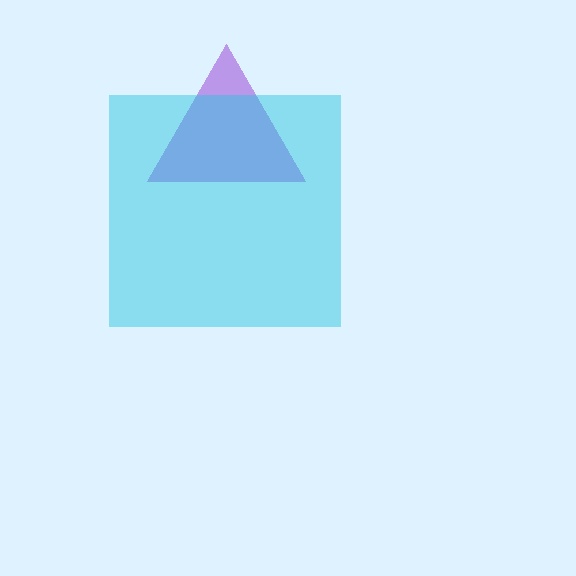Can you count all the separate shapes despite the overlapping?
Yes, there are 2 separate shapes.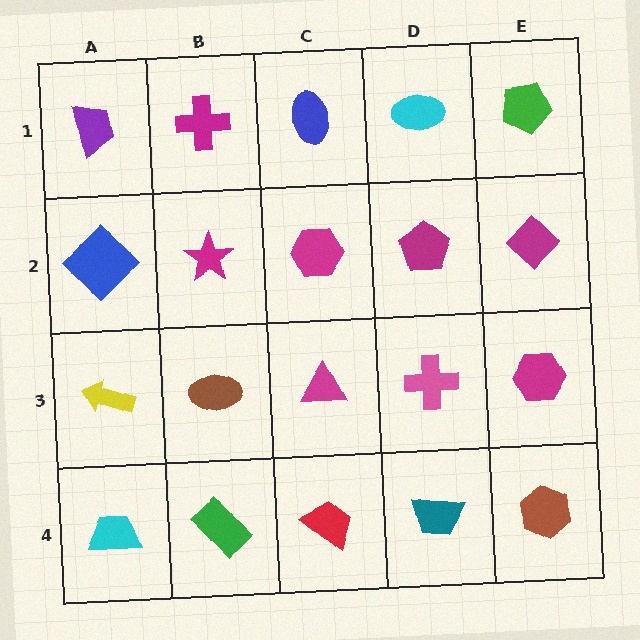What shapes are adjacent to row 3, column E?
A magenta diamond (row 2, column E), a brown hexagon (row 4, column E), a pink cross (row 3, column D).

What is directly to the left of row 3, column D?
A magenta triangle.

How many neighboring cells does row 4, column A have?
2.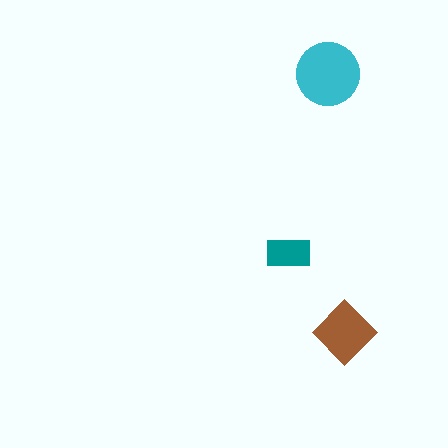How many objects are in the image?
There are 3 objects in the image.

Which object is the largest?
The cyan circle.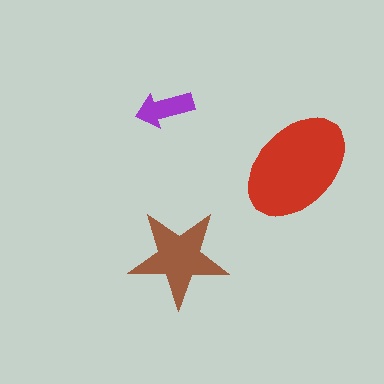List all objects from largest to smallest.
The red ellipse, the brown star, the purple arrow.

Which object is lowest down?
The brown star is bottommost.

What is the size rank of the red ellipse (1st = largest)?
1st.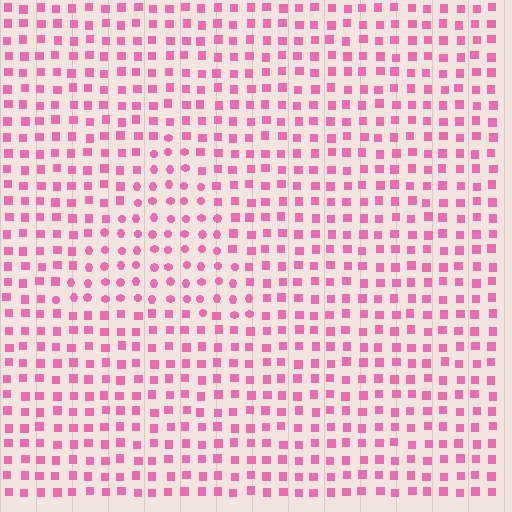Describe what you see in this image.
The image is filled with small pink elements arranged in a uniform grid. A triangle-shaped region contains circles, while the surrounding area contains squares. The boundary is defined purely by the change in element shape.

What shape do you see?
I see a triangle.